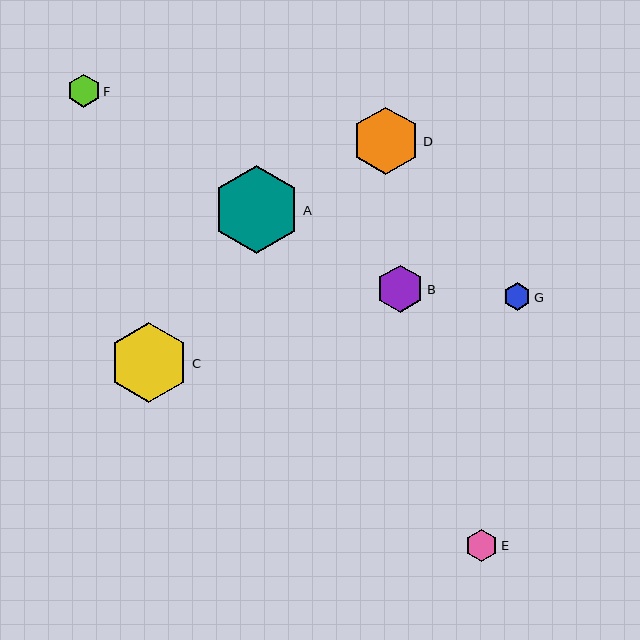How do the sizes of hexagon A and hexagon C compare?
Hexagon A and hexagon C are approximately the same size.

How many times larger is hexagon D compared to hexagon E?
Hexagon D is approximately 2.1 times the size of hexagon E.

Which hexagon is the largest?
Hexagon A is the largest with a size of approximately 88 pixels.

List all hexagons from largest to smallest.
From largest to smallest: A, C, D, B, F, E, G.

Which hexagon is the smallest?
Hexagon G is the smallest with a size of approximately 27 pixels.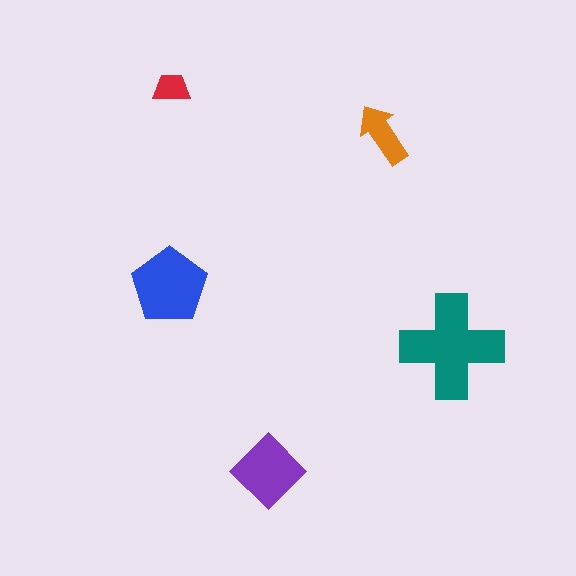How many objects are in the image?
There are 5 objects in the image.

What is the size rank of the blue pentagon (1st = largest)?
2nd.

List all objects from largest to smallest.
The teal cross, the blue pentagon, the purple diamond, the orange arrow, the red trapezoid.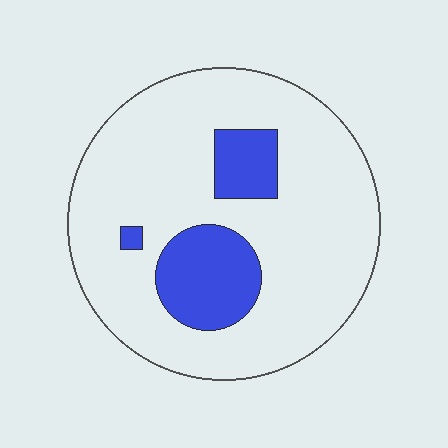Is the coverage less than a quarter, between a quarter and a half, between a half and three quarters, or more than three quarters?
Less than a quarter.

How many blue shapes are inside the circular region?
3.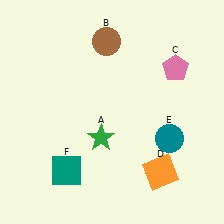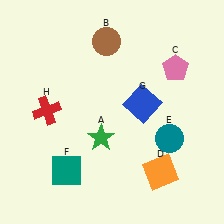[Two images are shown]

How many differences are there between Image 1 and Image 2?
There are 2 differences between the two images.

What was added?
A blue square (G), a red cross (H) were added in Image 2.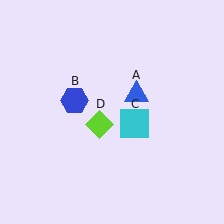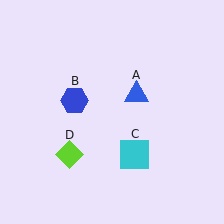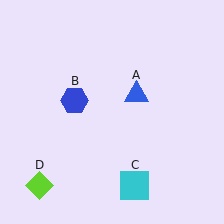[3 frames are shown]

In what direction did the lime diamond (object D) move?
The lime diamond (object D) moved down and to the left.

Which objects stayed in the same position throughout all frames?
Blue triangle (object A) and blue hexagon (object B) remained stationary.